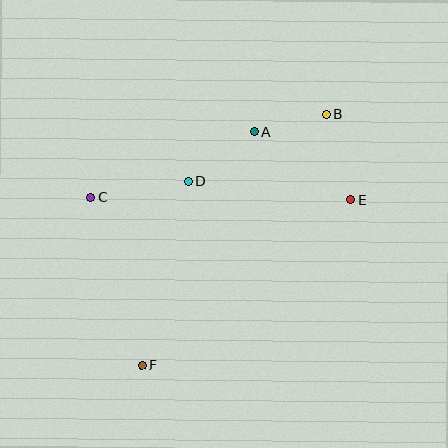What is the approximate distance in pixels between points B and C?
The distance between B and C is approximately 249 pixels.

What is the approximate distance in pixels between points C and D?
The distance between C and D is approximately 99 pixels.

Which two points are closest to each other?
Points A and B are closest to each other.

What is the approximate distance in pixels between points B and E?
The distance between B and E is approximately 89 pixels.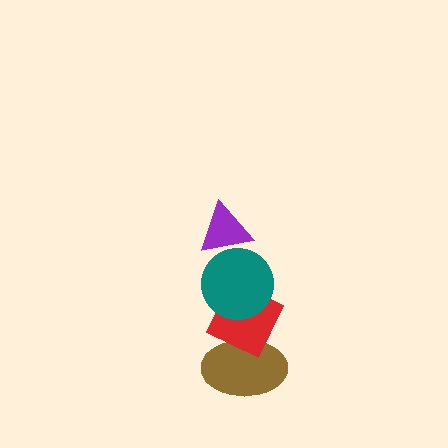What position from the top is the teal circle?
The teal circle is 2nd from the top.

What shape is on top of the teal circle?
The purple triangle is on top of the teal circle.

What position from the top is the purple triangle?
The purple triangle is 1st from the top.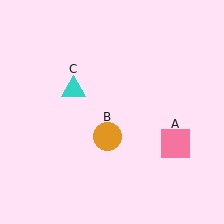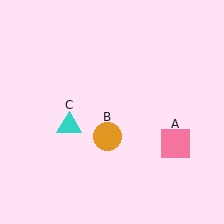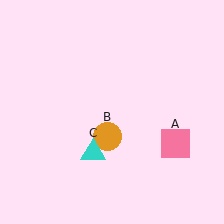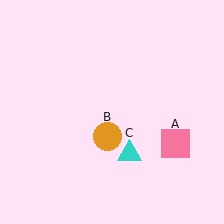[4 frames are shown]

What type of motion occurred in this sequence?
The cyan triangle (object C) rotated counterclockwise around the center of the scene.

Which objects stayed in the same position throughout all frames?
Pink square (object A) and orange circle (object B) remained stationary.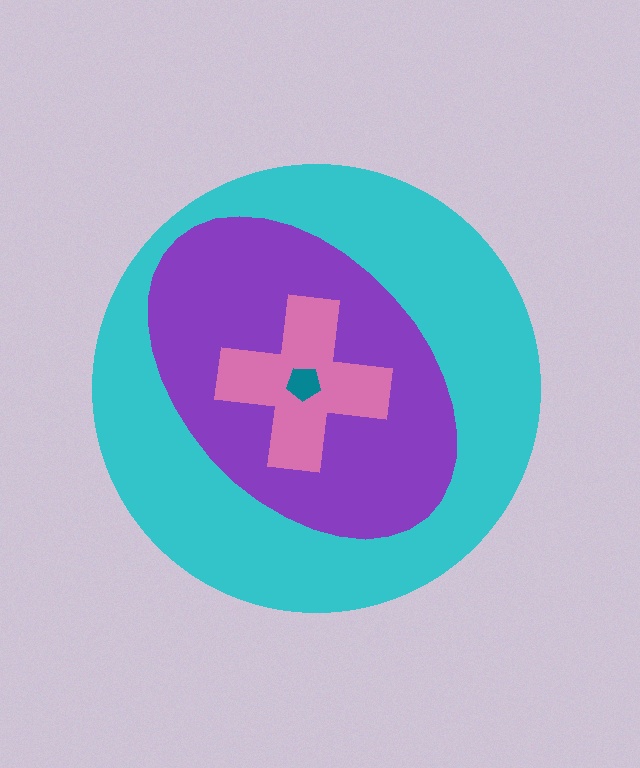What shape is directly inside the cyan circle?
The purple ellipse.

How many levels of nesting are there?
4.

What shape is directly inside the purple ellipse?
The pink cross.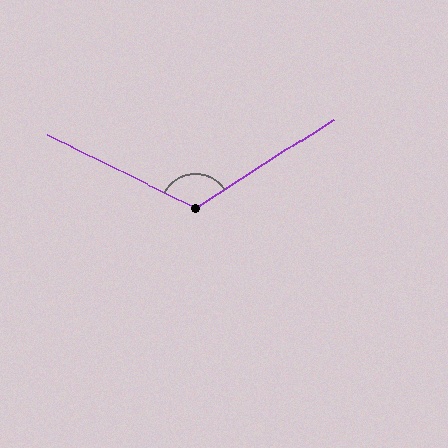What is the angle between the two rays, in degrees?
Approximately 121 degrees.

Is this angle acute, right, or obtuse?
It is obtuse.